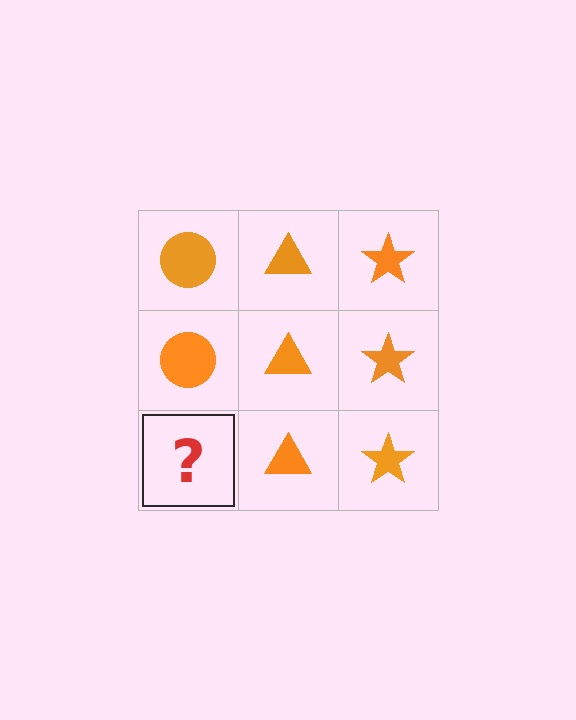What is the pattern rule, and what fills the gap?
The rule is that each column has a consistent shape. The gap should be filled with an orange circle.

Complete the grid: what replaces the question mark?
The question mark should be replaced with an orange circle.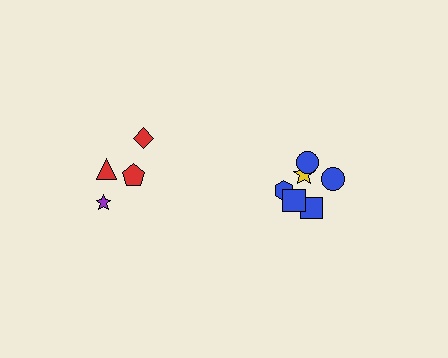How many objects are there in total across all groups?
There are 10 objects.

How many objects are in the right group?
There are 6 objects.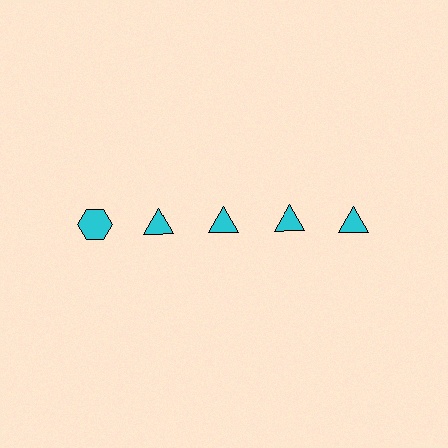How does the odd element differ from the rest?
It has a different shape: hexagon instead of triangle.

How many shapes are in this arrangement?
There are 5 shapes arranged in a grid pattern.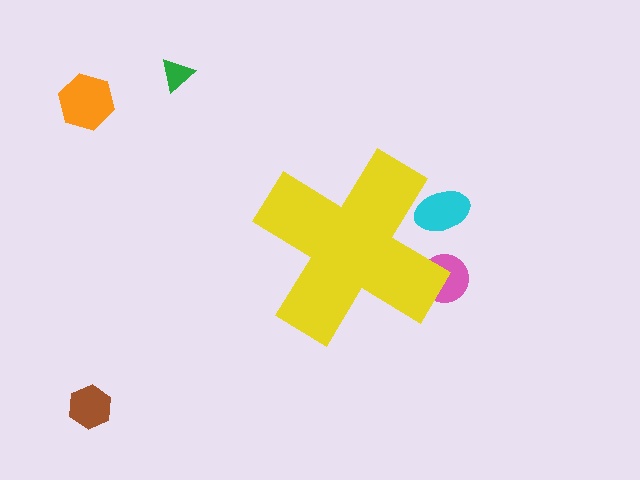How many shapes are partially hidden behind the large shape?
2 shapes are partially hidden.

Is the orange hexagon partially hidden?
No, the orange hexagon is fully visible.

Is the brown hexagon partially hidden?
No, the brown hexagon is fully visible.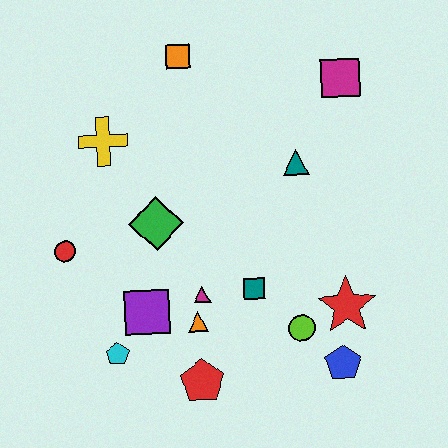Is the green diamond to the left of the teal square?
Yes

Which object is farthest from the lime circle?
The orange square is farthest from the lime circle.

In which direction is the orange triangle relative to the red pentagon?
The orange triangle is above the red pentagon.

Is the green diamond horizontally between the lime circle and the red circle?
Yes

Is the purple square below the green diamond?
Yes